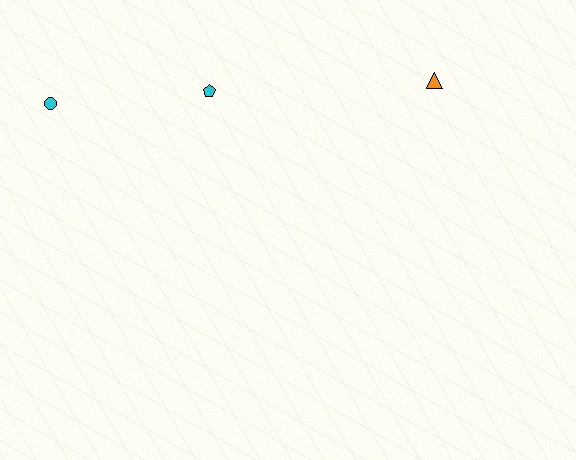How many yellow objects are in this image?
There are no yellow objects.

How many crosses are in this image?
There are no crosses.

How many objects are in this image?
There are 3 objects.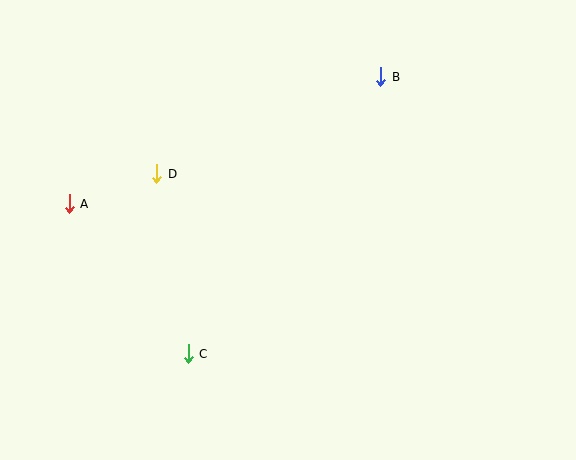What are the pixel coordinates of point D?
Point D is at (157, 174).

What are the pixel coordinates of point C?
Point C is at (188, 354).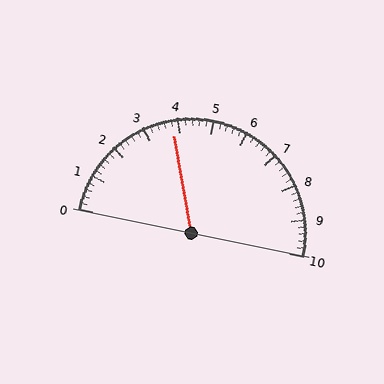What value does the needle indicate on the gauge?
The needle indicates approximately 3.8.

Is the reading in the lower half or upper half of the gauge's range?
The reading is in the lower half of the range (0 to 10).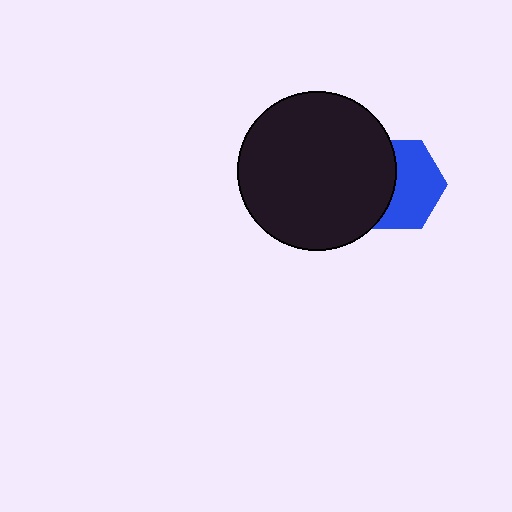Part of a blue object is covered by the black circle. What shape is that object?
It is a hexagon.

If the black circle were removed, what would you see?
You would see the complete blue hexagon.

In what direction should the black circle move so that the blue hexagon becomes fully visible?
The black circle should move left. That is the shortest direction to clear the overlap and leave the blue hexagon fully visible.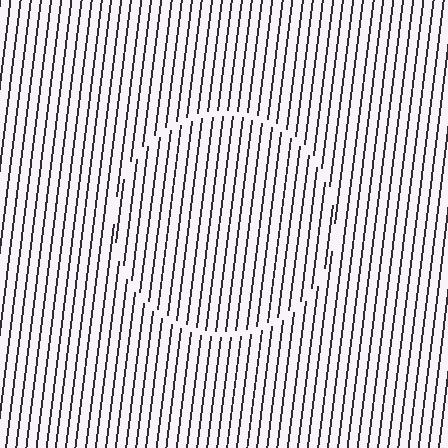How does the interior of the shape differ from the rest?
The interior of the shape contains the same grating, shifted by half a period — the contour is defined by the phase discontinuity where line-ends from the inner and outer gratings abut.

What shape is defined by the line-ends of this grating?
An illusory circle. The interior of the shape contains the same grating, shifted by half a period — the contour is defined by the phase discontinuity where line-ends from the inner and outer gratings abut.